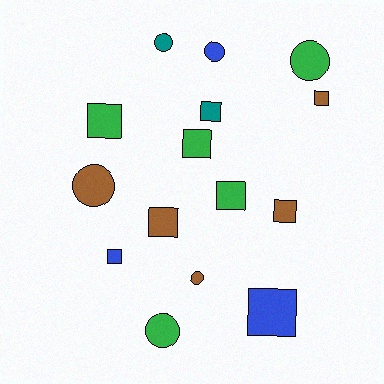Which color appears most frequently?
Green, with 5 objects.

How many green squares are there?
There are 3 green squares.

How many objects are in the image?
There are 15 objects.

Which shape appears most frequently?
Square, with 9 objects.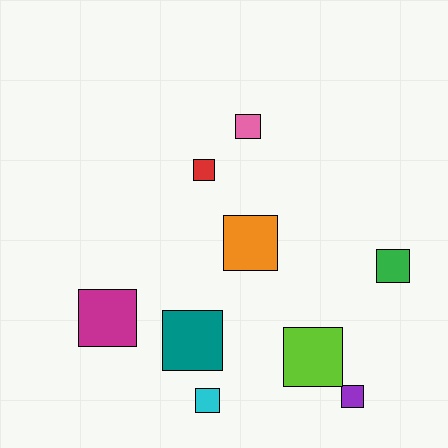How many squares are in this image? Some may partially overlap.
There are 9 squares.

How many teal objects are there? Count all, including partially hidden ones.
There is 1 teal object.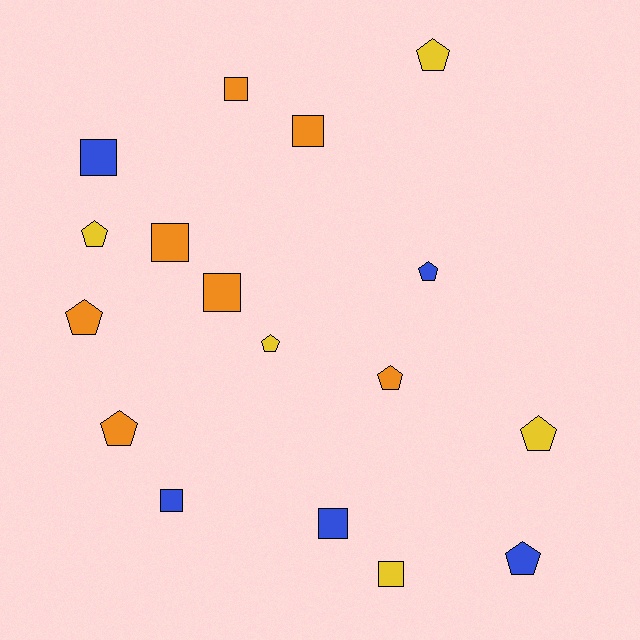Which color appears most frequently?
Orange, with 7 objects.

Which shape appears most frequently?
Pentagon, with 9 objects.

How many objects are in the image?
There are 17 objects.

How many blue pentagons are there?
There are 2 blue pentagons.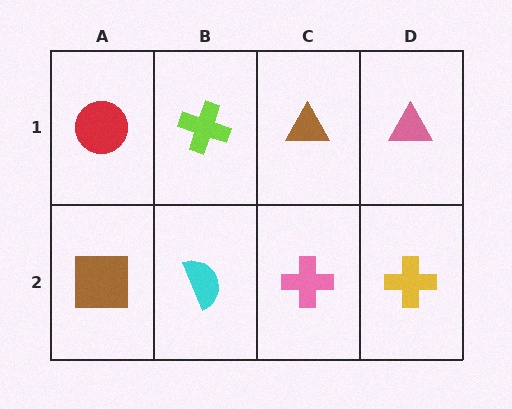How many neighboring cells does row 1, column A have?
2.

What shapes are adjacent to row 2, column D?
A pink triangle (row 1, column D), a pink cross (row 2, column C).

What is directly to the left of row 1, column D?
A brown triangle.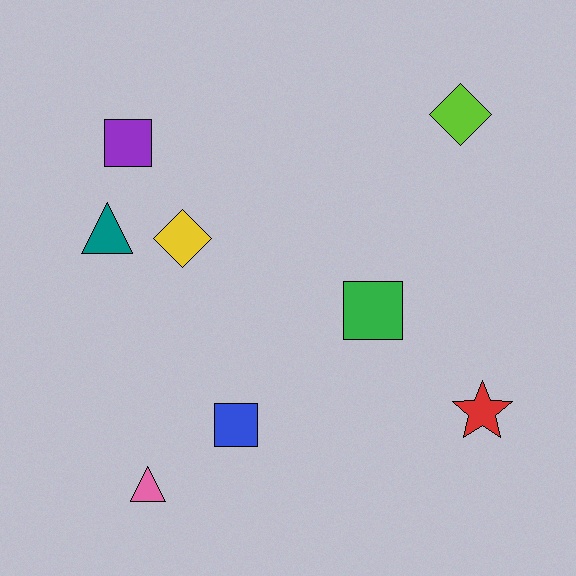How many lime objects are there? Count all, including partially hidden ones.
There is 1 lime object.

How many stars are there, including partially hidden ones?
There is 1 star.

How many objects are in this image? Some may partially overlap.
There are 8 objects.